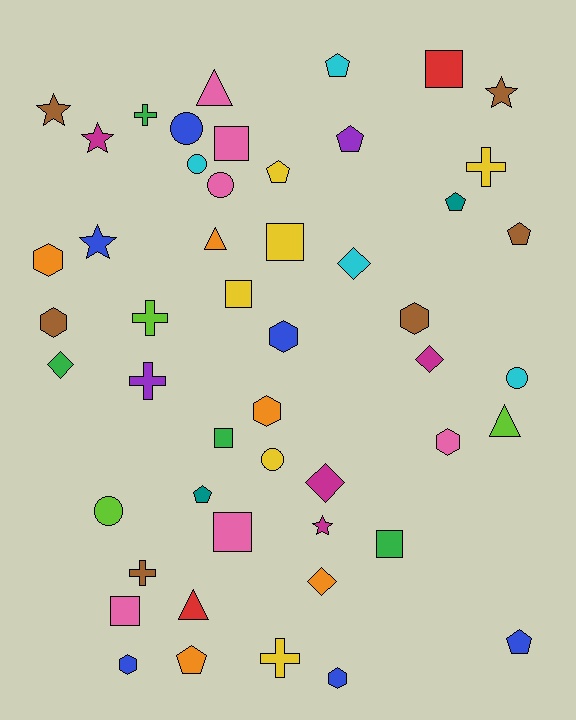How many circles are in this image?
There are 6 circles.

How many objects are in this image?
There are 50 objects.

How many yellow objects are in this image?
There are 6 yellow objects.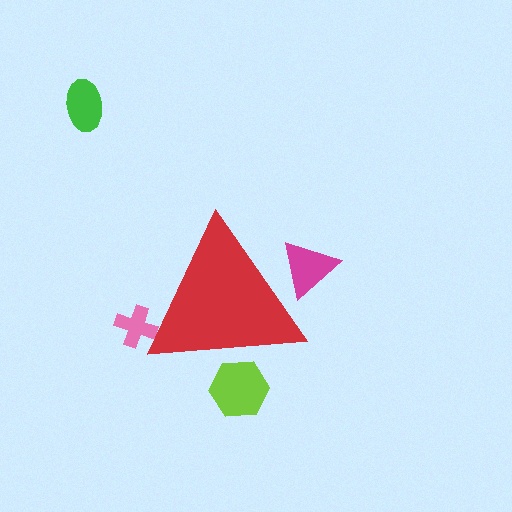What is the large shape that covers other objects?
A red triangle.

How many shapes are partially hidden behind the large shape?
3 shapes are partially hidden.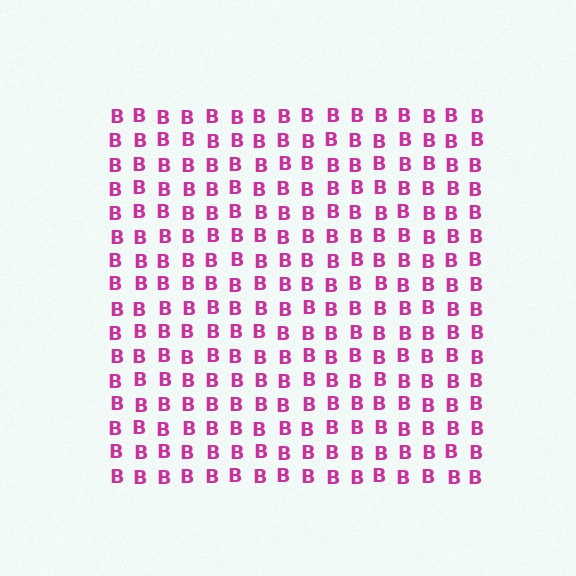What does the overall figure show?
The overall figure shows a square.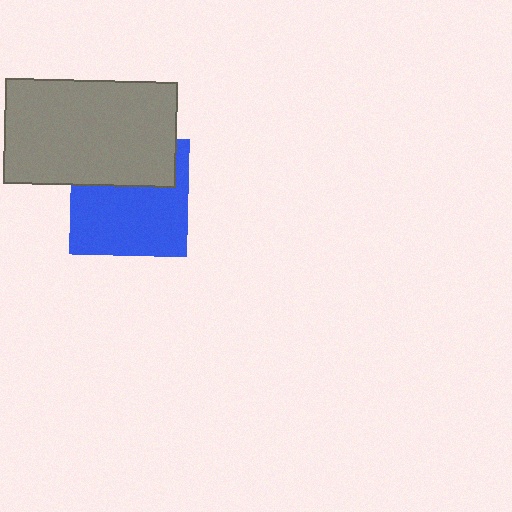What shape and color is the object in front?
The object in front is a gray rectangle.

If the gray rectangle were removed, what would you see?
You would see the complete blue square.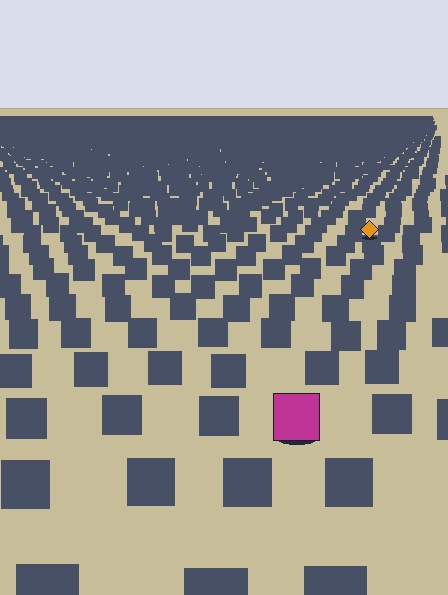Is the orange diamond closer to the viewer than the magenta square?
No. The magenta square is closer — you can tell from the texture gradient: the ground texture is coarser near it.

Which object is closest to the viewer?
The magenta square is closest. The texture marks near it are larger and more spread out.